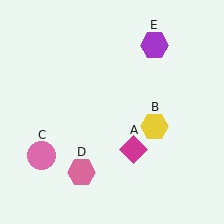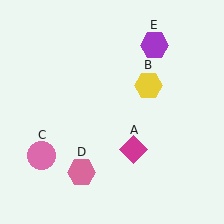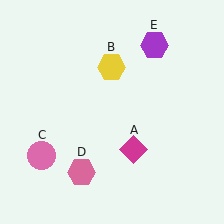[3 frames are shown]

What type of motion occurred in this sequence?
The yellow hexagon (object B) rotated counterclockwise around the center of the scene.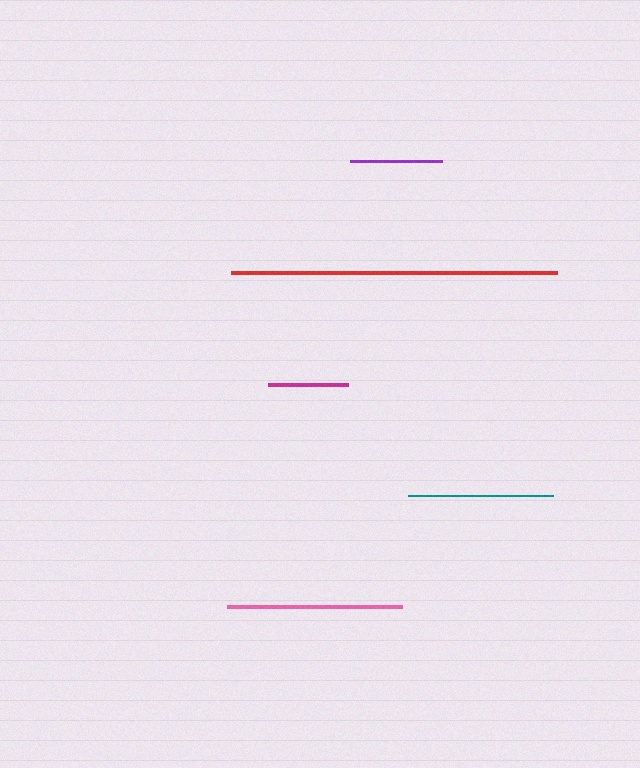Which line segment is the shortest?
The magenta line is the shortest at approximately 80 pixels.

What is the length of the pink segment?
The pink segment is approximately 175 pixels long.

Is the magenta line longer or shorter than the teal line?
The teal line is longer than the magenta line.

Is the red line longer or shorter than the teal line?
The red line is longer than the teal line.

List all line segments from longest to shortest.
From longest to shortest: red, pink, teal, purple, magenta.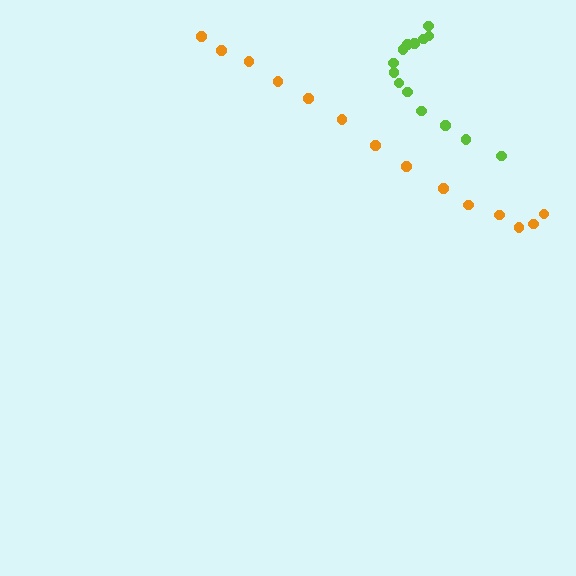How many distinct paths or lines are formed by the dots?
There are 2 distinct paths.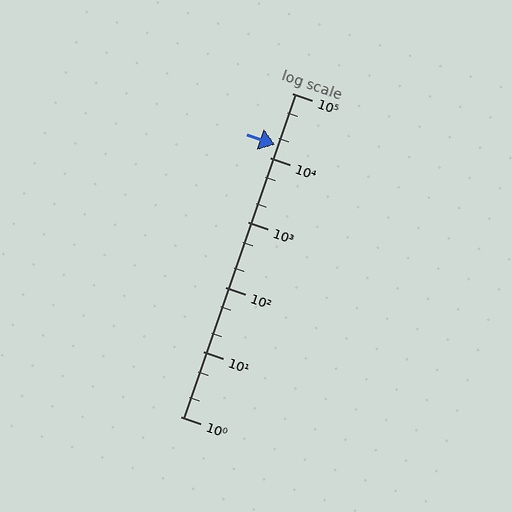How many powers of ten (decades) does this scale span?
The scale spans 5 decades, from 1 to 100000.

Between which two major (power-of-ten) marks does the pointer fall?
The pointer is between 10000 and 100000.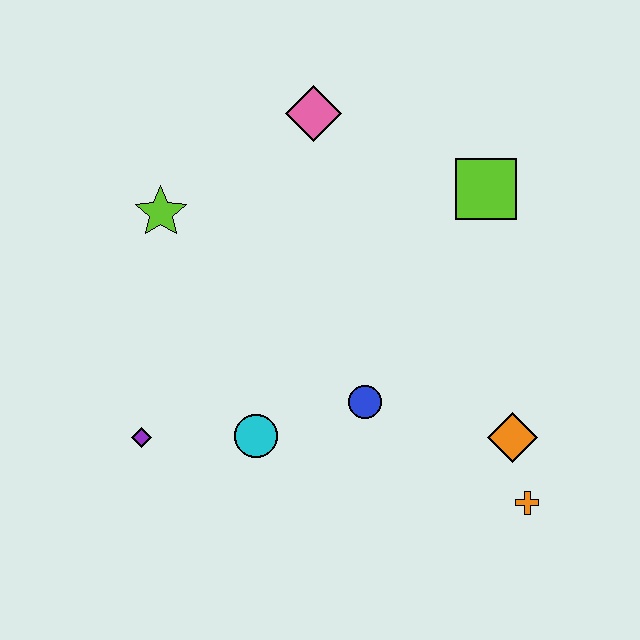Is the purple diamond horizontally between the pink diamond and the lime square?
No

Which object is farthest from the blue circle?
The pink diamond is farthest from the blue circle.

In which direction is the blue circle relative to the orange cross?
The blue circle is to the left of the orange cross.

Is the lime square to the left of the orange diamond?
Yes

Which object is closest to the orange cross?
The orange diamond is closest to the orange cross.